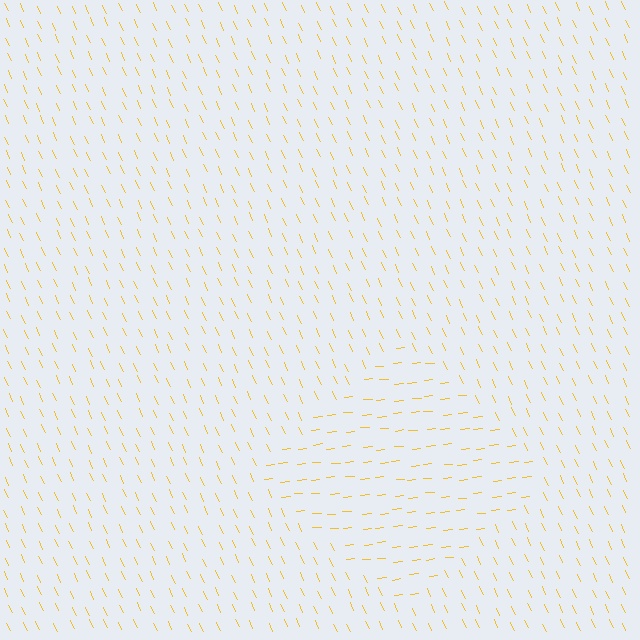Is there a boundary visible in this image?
Yes, there is a texture boundary formed by a change in line orientation.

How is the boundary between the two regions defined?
The boundary is defined purely by a change in line orientation (approximately 71 degrees difference). All lines are the same color and thickness.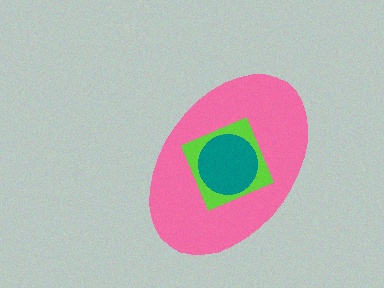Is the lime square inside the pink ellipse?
Yes.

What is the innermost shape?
The teal circle.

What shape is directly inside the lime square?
The teal circle.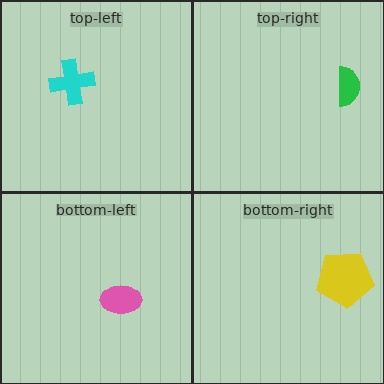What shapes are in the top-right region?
The green semicircle.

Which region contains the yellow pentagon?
The bottom-right region.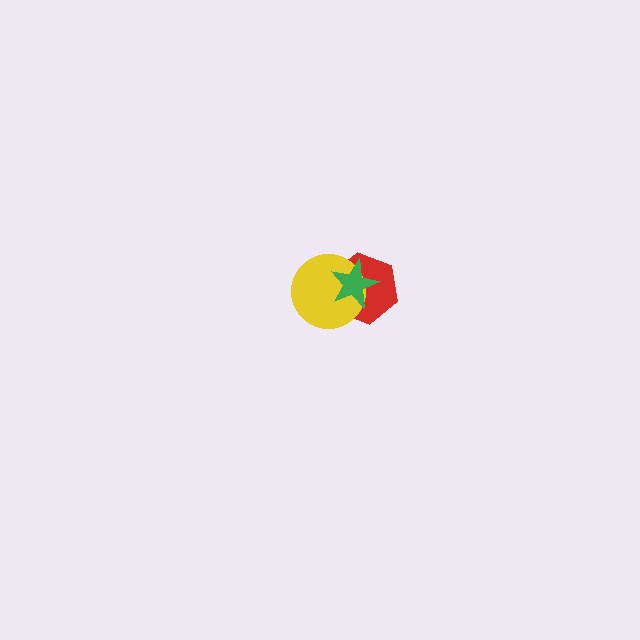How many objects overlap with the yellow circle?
2 objects overlap with the yellow circle.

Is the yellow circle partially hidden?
Yes, it is partially covered by another shape.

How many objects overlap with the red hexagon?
2 objects overlap with the red hexagon.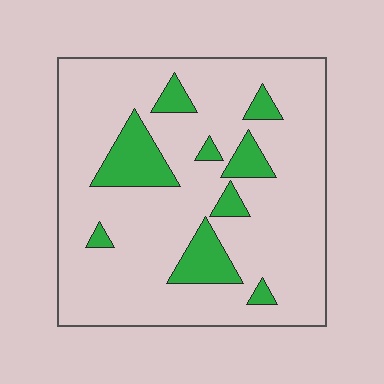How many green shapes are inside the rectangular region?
9.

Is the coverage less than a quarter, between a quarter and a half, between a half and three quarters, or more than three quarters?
Less than a quarter.